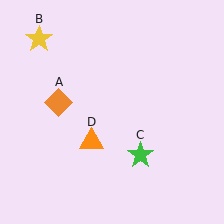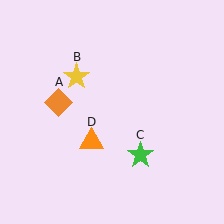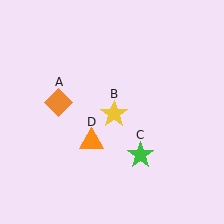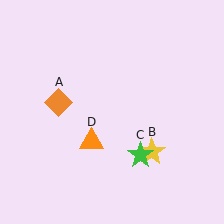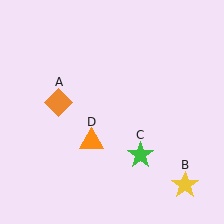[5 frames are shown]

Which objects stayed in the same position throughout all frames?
Orange diamond (object A) and green star (object C) and orange triangle (object D) remained stationary.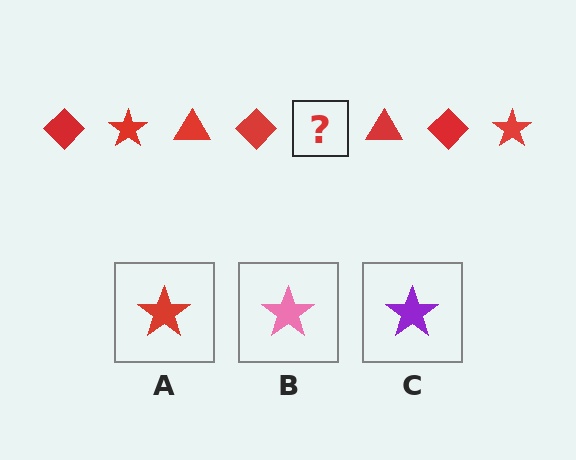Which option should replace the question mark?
Option A.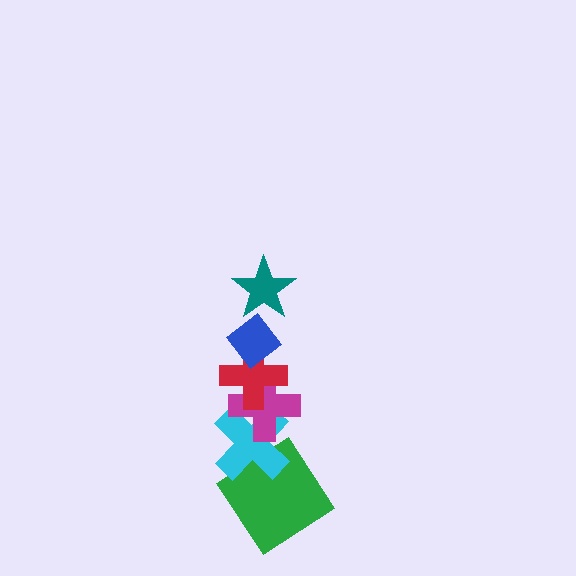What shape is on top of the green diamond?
The cyan cross is on top of the green diamond.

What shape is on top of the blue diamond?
The teal star is on top of the blue diamond.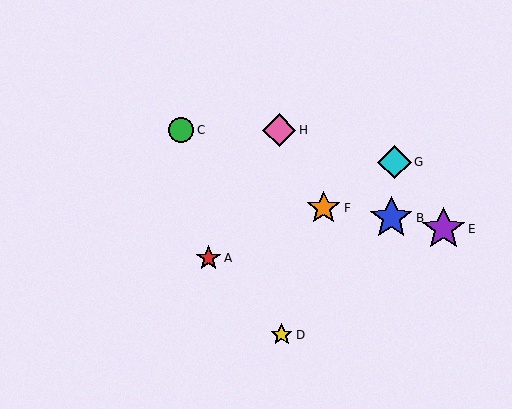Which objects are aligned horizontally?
Objects C, H are aligned horizontally.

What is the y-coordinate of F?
Object F is at y≈208.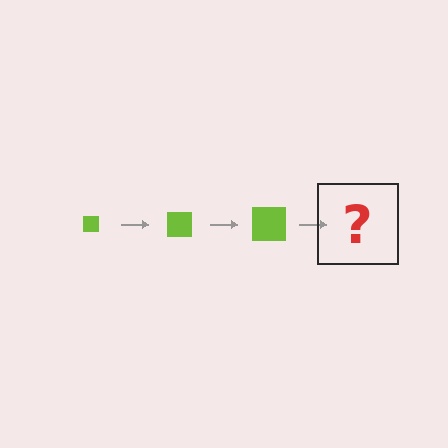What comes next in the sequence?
The next element should be a lime square, larger than the previous one.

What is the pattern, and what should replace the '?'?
The pattern is that the square gets progressively larger each step. The '?' should be a lime square, larger than the previous one.